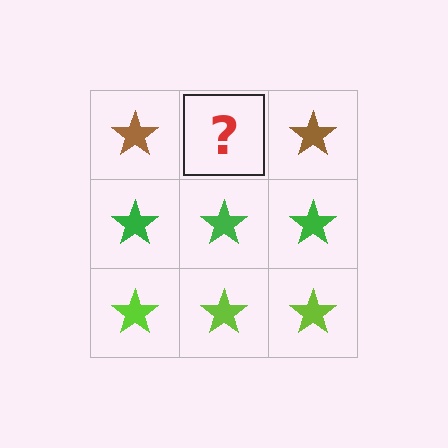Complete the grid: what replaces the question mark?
The question mark should be replaced with a brown star.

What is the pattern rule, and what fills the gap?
The rule is that each row has a consistent color. The gap should be filled with a brown star.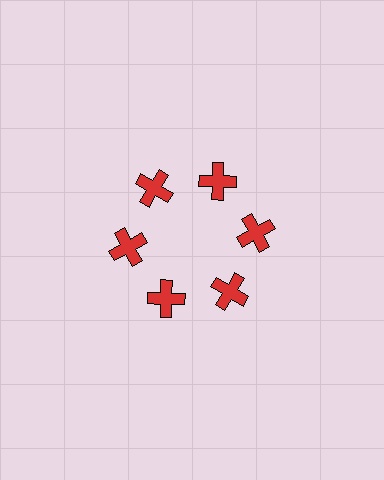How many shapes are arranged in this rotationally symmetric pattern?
There are 6 shapes, arranged in 6 groups of 1.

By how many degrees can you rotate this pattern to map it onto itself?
The pattern maps onto itself every 60 degrees of rotation.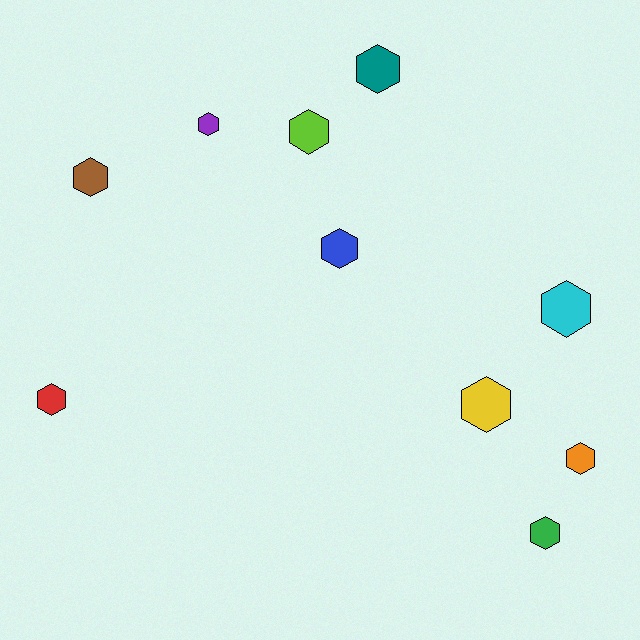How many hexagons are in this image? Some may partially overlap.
There are 10 hexagons.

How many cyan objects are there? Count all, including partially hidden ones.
There is 1 cyan object.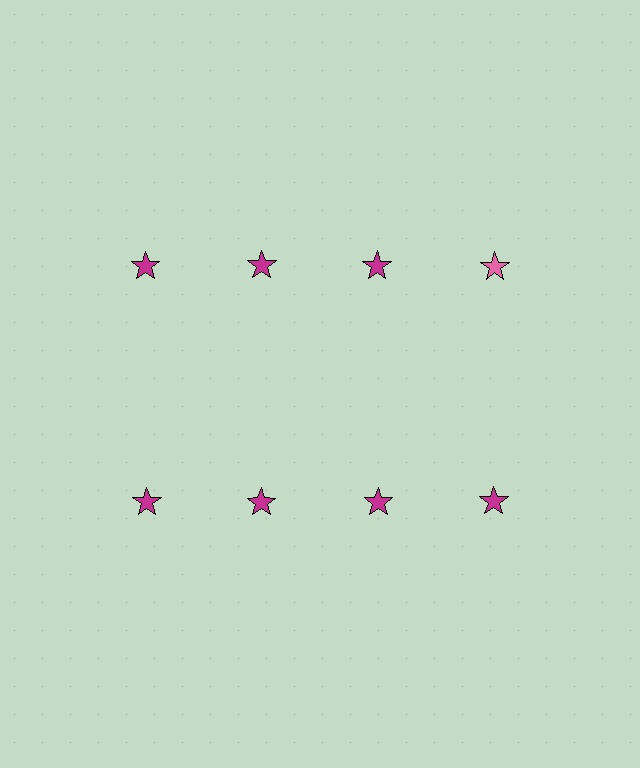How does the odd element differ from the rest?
It has a different color: pink instead of magenta.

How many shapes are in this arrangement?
There are 8 shapes arranged in a grid pattern.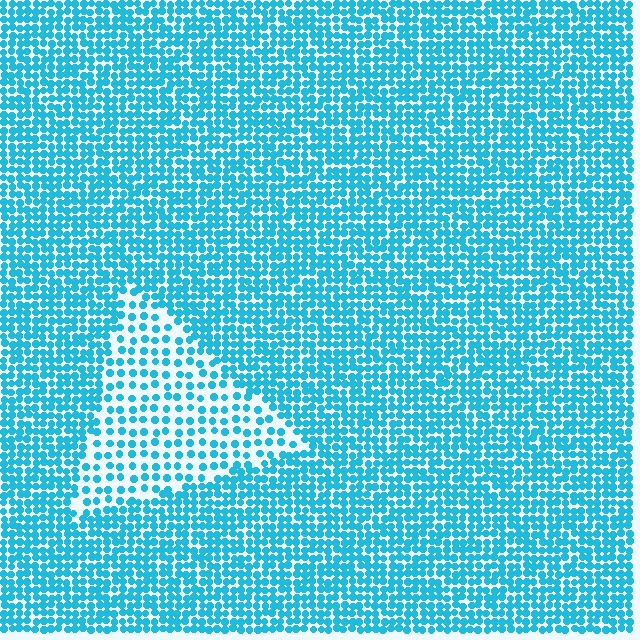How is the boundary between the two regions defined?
The boundary is defined by a change in element density (approximately 2.1x ratio). All elements are the same color, size, and shape.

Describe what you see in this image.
The image contains small cyan elements arranged at two different densities. A triangle-shaped region is visible where the elements are less densely packed than the surrounding area.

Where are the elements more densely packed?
The elements are more densely packed outside the triangle boundary.